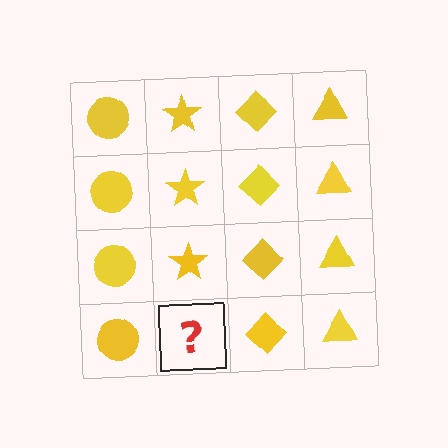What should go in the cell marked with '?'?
The missing cell should contain a yellow star.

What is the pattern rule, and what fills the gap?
The rule is that each column has a consistent shape. The gap should be filled with a yellow star.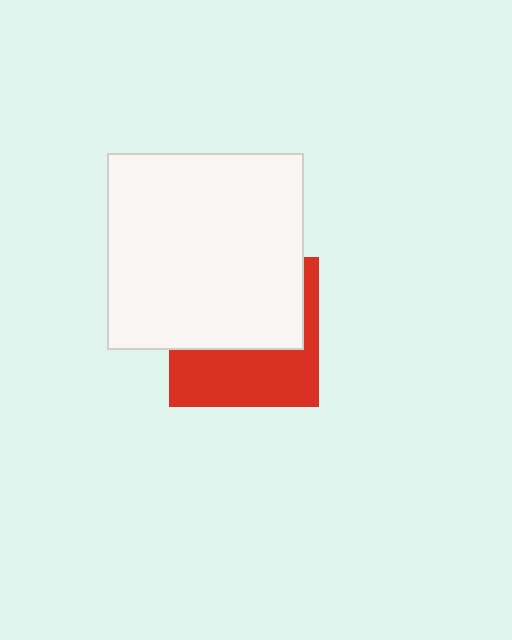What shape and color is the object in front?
The object in front is a white square.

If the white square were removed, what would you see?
You would see the complete red square.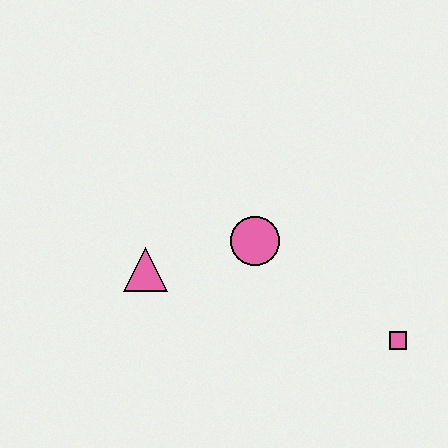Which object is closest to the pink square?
The pink circle is closest to the pink square.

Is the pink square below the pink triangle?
Yes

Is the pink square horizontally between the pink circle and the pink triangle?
No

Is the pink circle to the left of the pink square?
Yes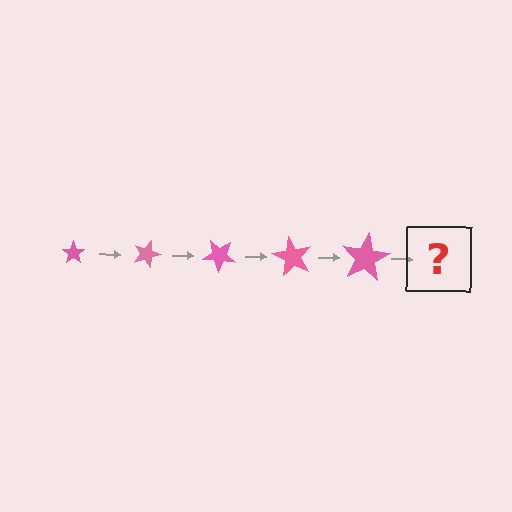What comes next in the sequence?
The next element should be a star, larger than the previous one and rotated 100 degrees from the start.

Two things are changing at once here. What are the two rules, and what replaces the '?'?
The two rules are that the star grows larger each step and it rotates 20 degrees each step. The '?' should be a star, larger than the previous one and rotated 100 degrees from the start.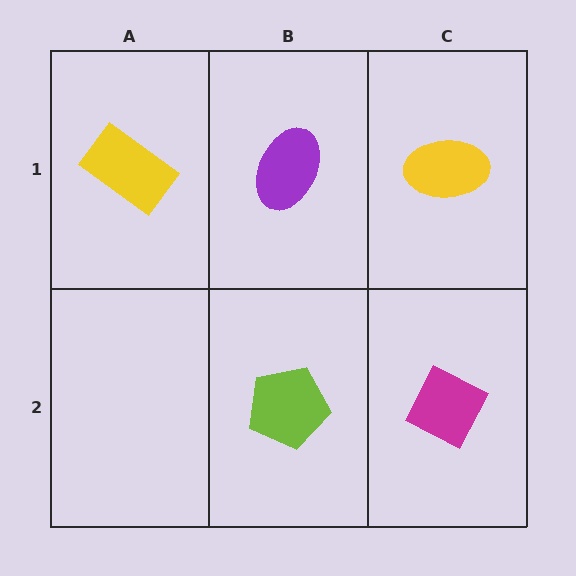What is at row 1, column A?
A yellow rectangle.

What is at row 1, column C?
A yellow ellipse.